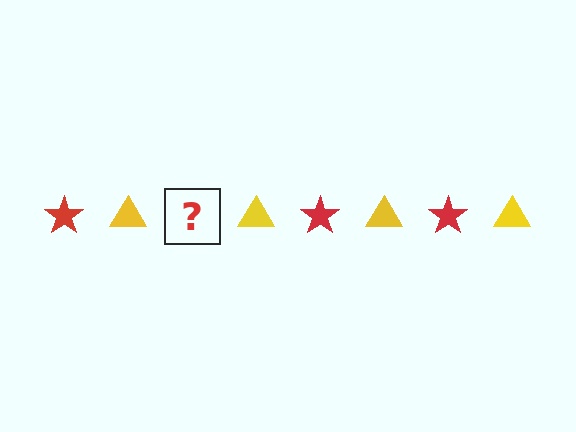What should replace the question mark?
The question mark should be replaced with a red star.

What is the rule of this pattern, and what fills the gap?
The rule is that the pattern alternates between red star and yellow triangle. The gap should be filled with a red star.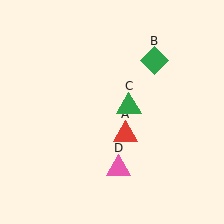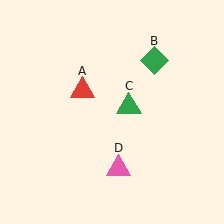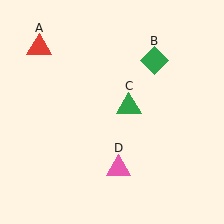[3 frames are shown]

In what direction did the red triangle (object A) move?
The red triangle (object A) moved up and to the left.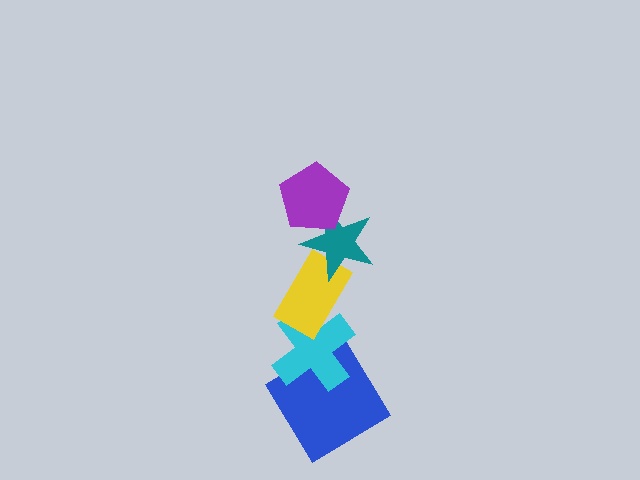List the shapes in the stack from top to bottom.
From top to bottom: the purple pentagon, the teal star, the yellow rectangle, the cyan cross, the blue diamond.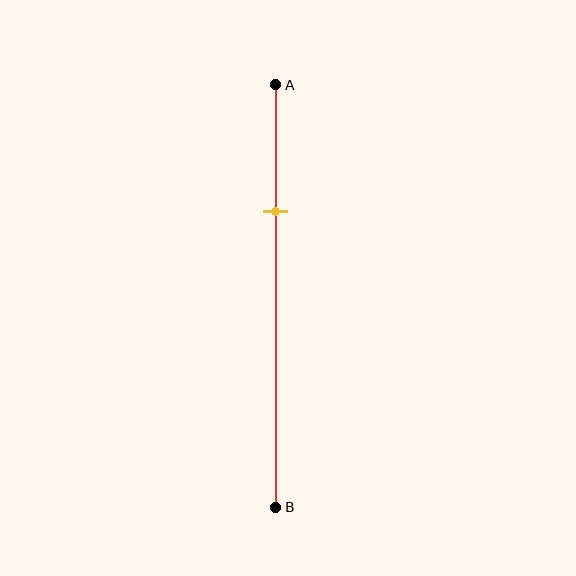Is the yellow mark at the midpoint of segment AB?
No, the mark is at about 30% from A, not at the 50% midpoint.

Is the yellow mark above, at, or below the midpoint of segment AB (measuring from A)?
The yellow mark is above the midpoint of segment AB.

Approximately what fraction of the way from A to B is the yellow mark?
The yellow mark is approximately 30% of the way from A to B.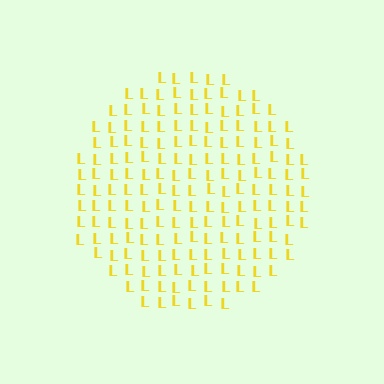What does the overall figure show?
The overall figure shows a circle.